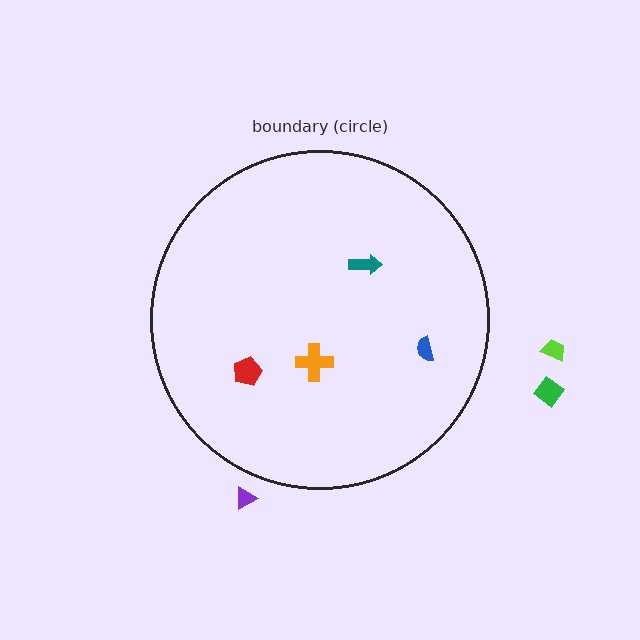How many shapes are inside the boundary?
4 inside, 3 outside.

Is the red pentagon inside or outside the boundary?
Inside.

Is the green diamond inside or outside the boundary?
Outside.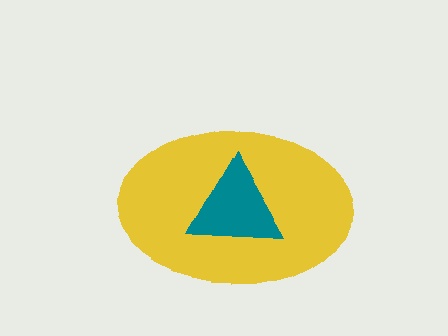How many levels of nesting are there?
2.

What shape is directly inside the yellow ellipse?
The teal triangle.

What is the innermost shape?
The teal triangle.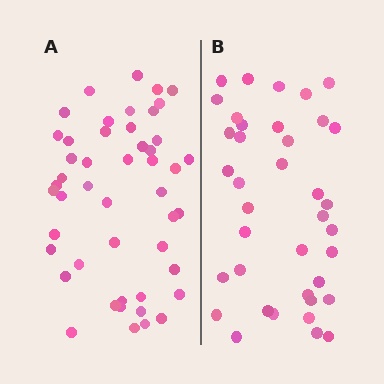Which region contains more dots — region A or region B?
Region A (the left region) has more dots.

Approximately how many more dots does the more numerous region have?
Region A has roughly 10 or so more dots than region B.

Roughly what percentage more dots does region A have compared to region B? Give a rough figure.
About 25% more.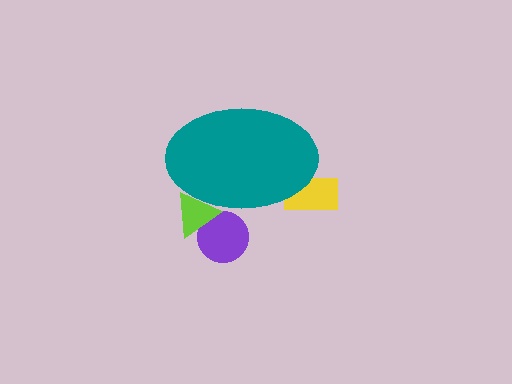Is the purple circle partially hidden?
Yes, the purple circle is partially hidden behind the teal ellipse.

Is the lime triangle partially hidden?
Yes, the lime triangle is partially hidden behind the teal ellipse.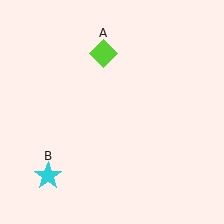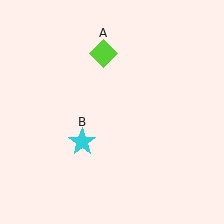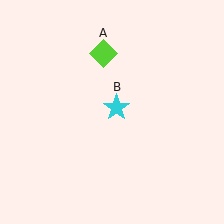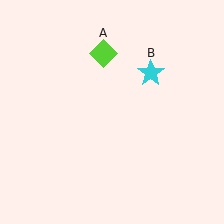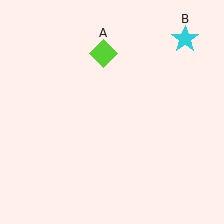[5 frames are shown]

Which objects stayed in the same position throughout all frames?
Lime diamond (object A) remained stationary.